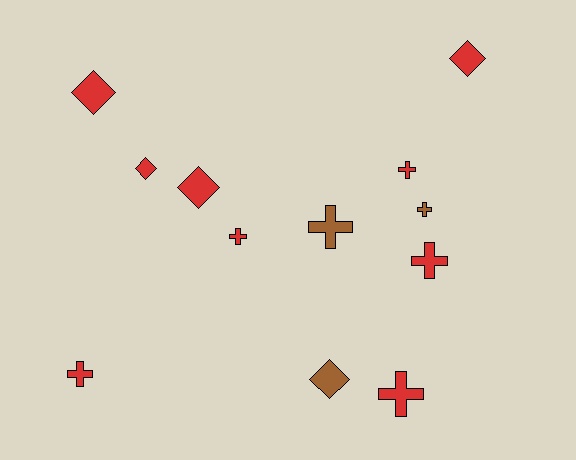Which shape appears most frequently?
Cross, with 7 objects.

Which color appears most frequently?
Red, with 9 objects.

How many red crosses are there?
There are 5 red crosses.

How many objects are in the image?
There are 12 objects.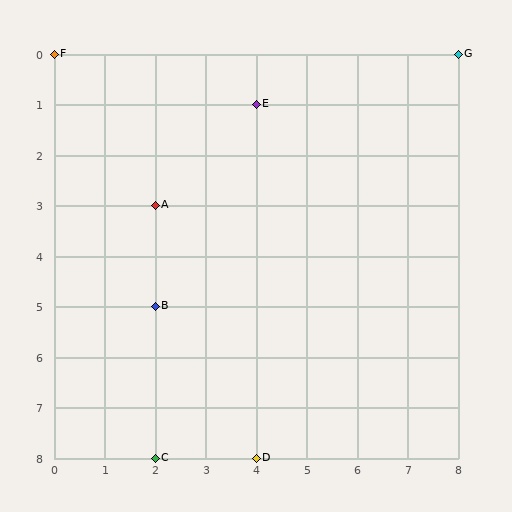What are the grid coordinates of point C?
Point C is at grid coordinates (2, 8).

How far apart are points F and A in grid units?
Points F and A are 2 columns and 3 rows apart (about 3.6 grid units diagonally).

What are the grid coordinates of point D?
Point D is at grid coordinates (4, 8).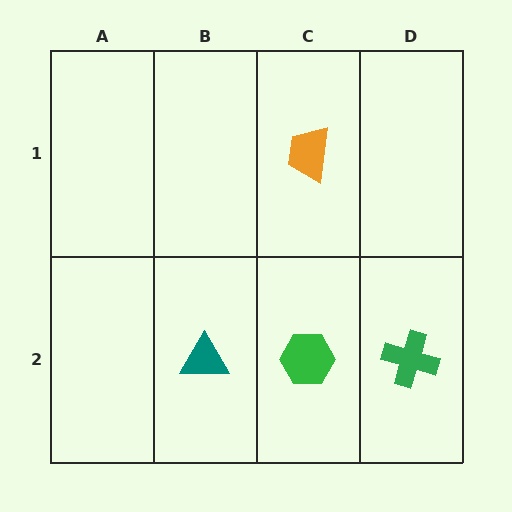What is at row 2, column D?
A green cross.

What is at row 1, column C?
An orange trapezoid.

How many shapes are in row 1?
1 shape.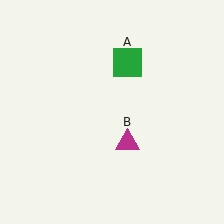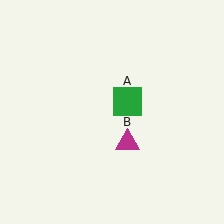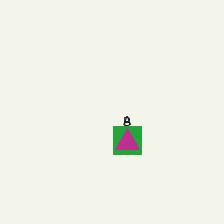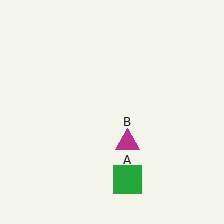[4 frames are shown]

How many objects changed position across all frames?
1 object changed position: green square (object A).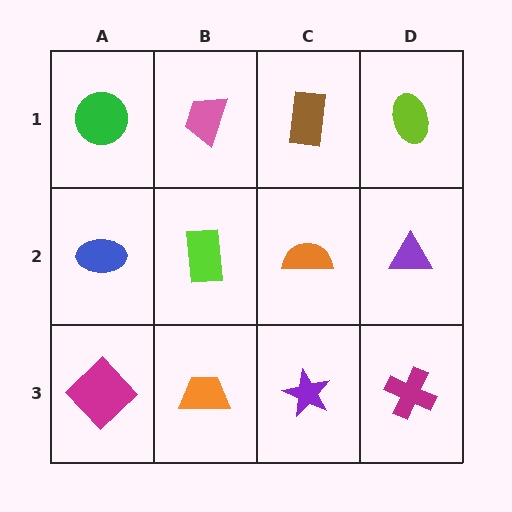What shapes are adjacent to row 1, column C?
An orange semicircle (row 2, column C), a pink trapezoid (row 1, column B), a lime ellipse (row 1, column D).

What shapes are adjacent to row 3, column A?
A blue ellipse (row 2, column A), an orange trapezoid (row 3, column B).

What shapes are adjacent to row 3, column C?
An orange semicircle (row 2, column C), an orange trapezoid (row 3, column B), a magenta cross (row 3, column D).